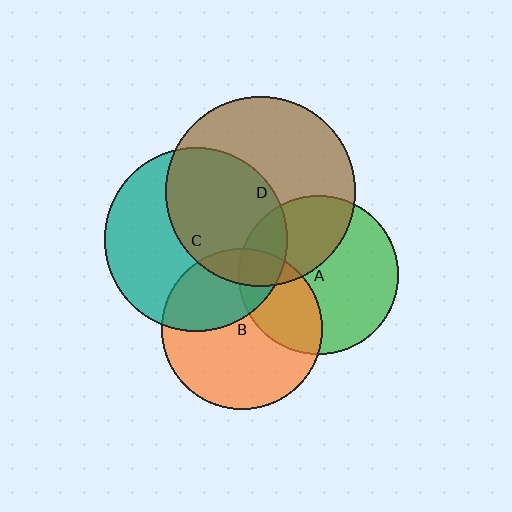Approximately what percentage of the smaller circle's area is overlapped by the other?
Approximately 35%.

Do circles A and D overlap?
Yes.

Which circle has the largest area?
Circle D (brown).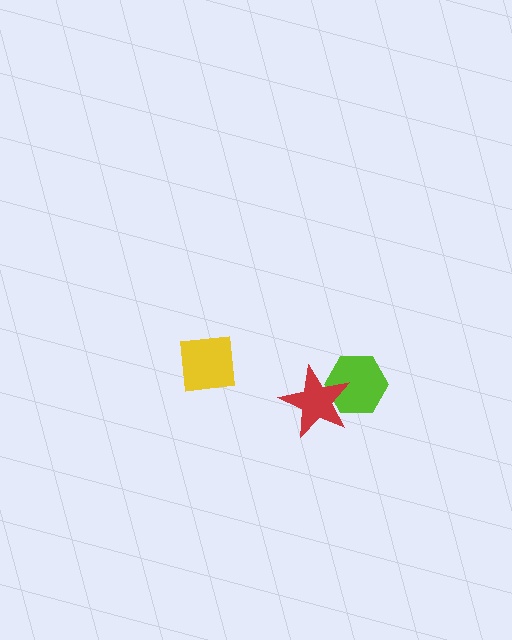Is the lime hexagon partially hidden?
Yes, it is partially covered by another shape.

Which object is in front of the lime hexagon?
The red star is in front of the lime hexagon.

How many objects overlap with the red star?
1 object overlaps with the red star.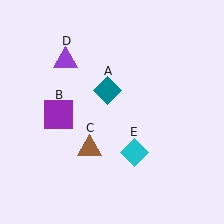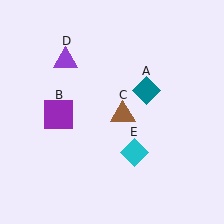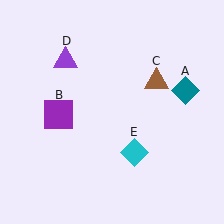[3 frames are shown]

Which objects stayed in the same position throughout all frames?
Purple square (object B) and purple triangle (object D) and cyan diamond (object E) remained stationary.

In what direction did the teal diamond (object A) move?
The teal diamond (object A) moved right.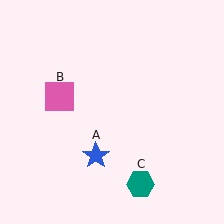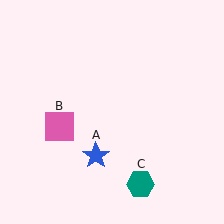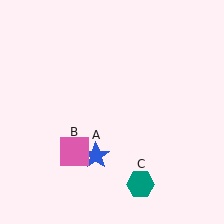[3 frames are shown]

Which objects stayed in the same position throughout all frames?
Blue star (object A) and teal hexagon (object C) remained stationary.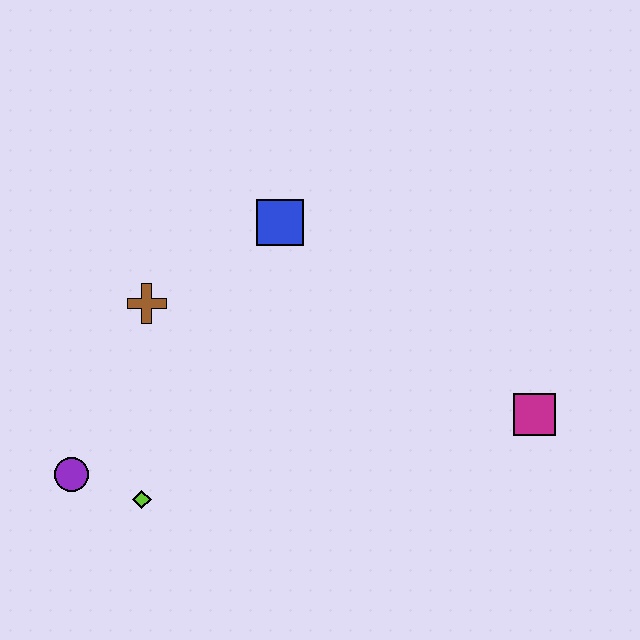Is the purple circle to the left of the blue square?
Yes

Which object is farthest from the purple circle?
The magenta square is farthest from the purple circle.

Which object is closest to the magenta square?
The blue square is closest to the magenta square.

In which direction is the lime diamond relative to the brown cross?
The lime diamond is below the brown cross.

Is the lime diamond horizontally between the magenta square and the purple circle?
Yes